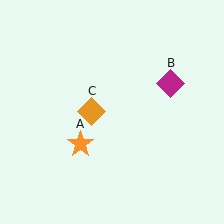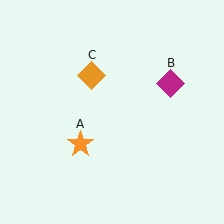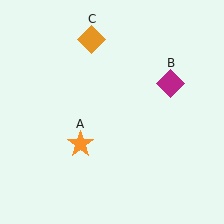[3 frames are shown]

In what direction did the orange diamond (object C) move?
The orange diamond (object C) moved up.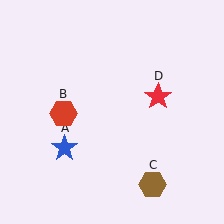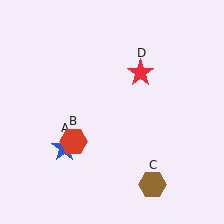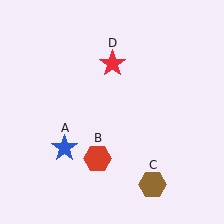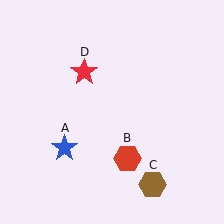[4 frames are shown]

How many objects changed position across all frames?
2 objects changed position: red hexagon (object B), red star (object D).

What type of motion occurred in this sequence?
The red hexagon (object B), red star (object D) rotated counterclockwise around the center of the scene.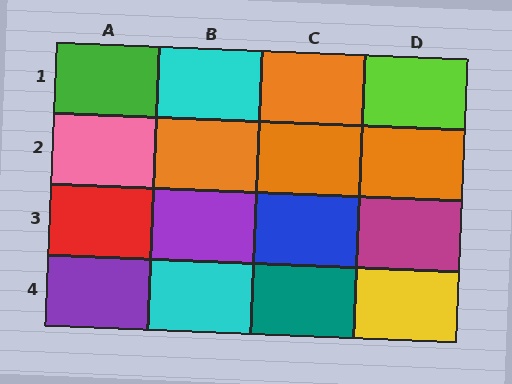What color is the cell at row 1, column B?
Cyan.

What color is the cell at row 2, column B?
Orange.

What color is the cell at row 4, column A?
Purple.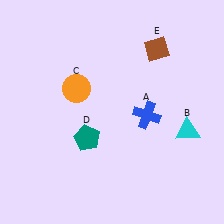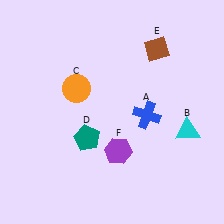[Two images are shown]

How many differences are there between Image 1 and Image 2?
There is 1 difference between the two images.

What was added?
A purple hexagon (F) was added in Image 2.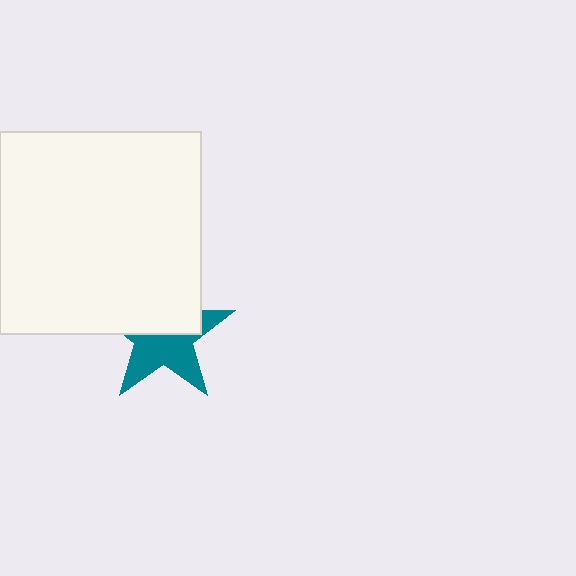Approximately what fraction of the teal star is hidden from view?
Roughly 49% of the teal star is hidden behind the white square.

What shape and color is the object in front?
The object in front is a white square.